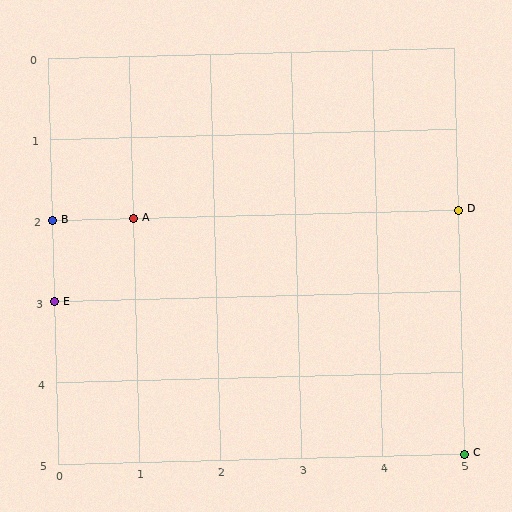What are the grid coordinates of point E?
Point E is at grid coordinates (0, 3).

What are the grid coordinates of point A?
Point A is at grid coordinates (1, 2).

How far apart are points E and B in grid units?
Points E and B are 1 row apart.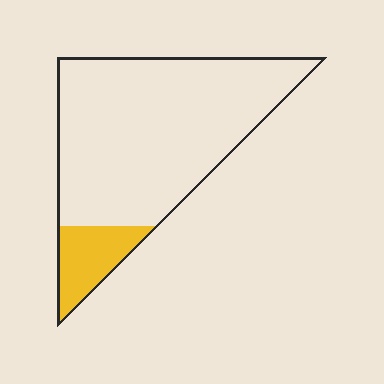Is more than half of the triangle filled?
No.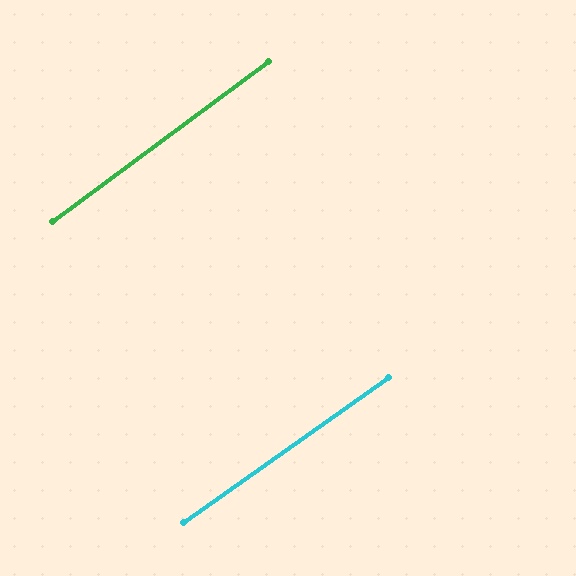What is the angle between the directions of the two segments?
Approximately 1 degree.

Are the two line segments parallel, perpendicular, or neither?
Parallel — their directions differ by only 1.2°.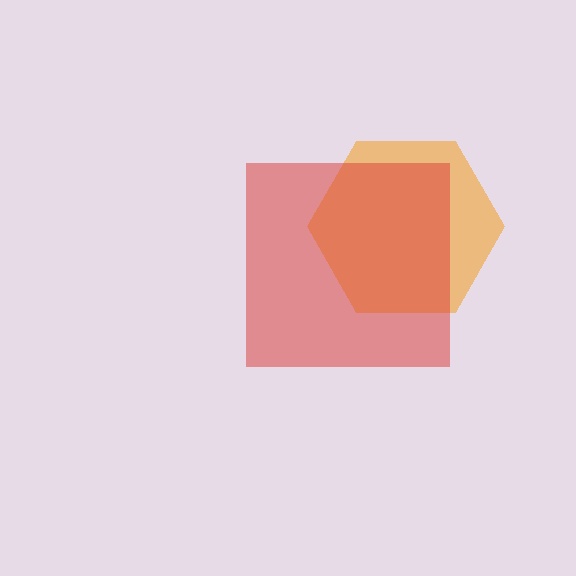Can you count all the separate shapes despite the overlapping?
Yes, there are 2 separate shapes.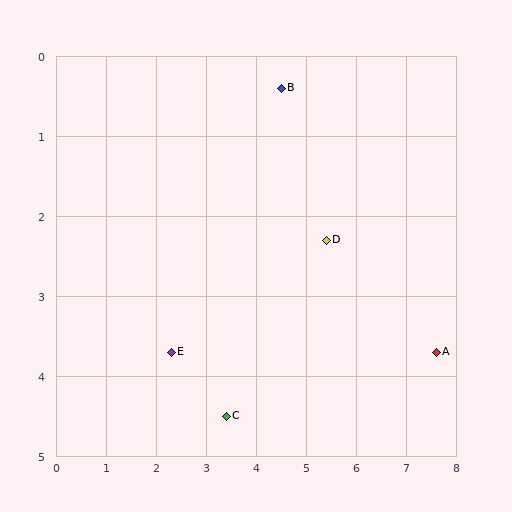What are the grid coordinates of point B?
Point B is at approximately (4.5, 0.4).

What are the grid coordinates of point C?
Point C is at approximately (3.4, 4.5).